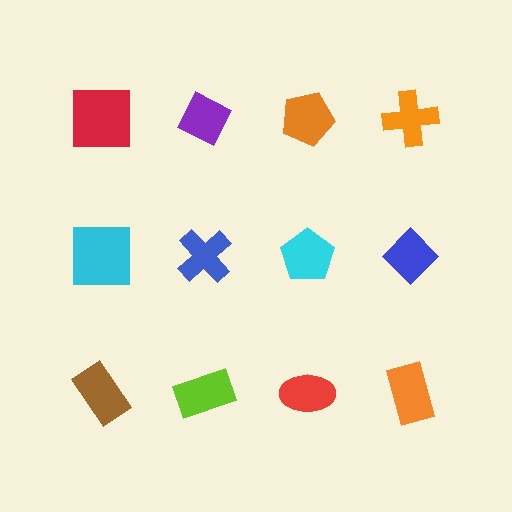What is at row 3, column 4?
An orange rectangle.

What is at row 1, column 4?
An orange cross.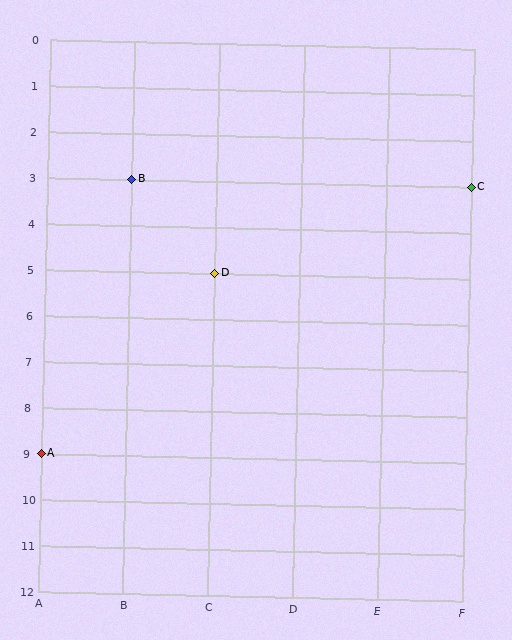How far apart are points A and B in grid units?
Points A and B are 1 column and 6 rows apart (about 6.1 grid units diagonally).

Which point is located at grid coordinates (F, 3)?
Point C is at (F, 3).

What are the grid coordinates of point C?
Point C is at grid coordinates (F, 3).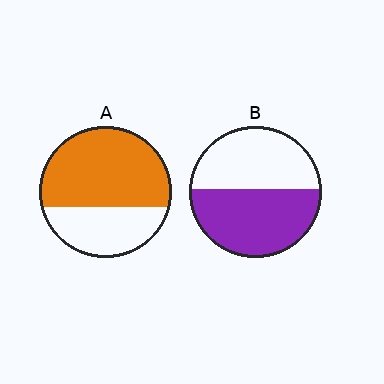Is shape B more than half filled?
Roughly half.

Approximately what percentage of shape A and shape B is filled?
A is approximately 65% and B is approximately 55%.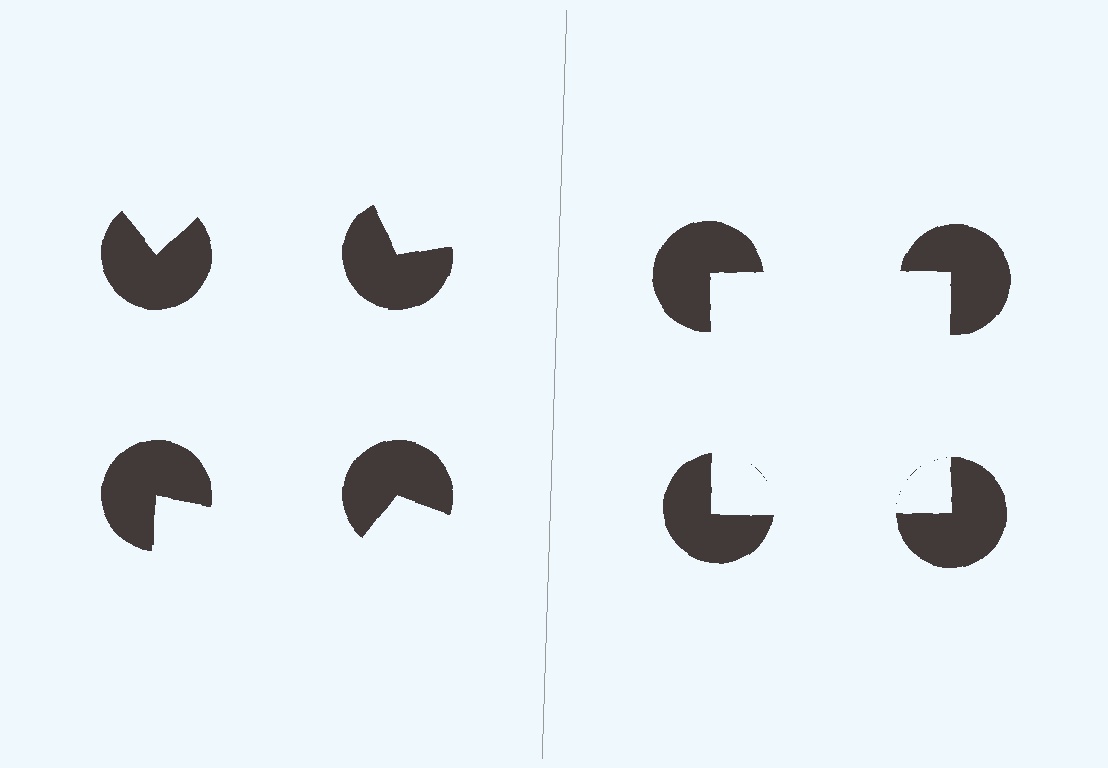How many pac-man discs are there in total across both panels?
8 — 4 on each side.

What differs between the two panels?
The pac-man discs are positioned identically on both sides; only the wedge orientations differ. On the right they align to a square; on the left they are misaligned.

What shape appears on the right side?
An illusory square.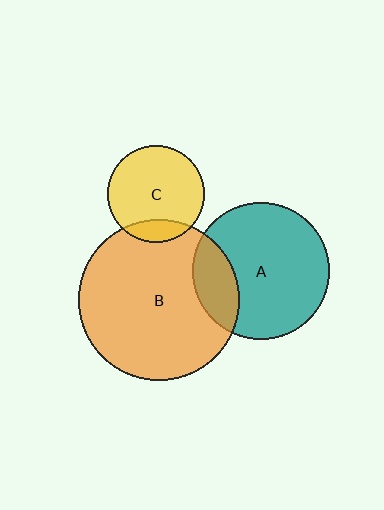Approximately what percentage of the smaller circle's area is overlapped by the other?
Approximately 20%.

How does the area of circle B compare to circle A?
Approximately 1.4 times.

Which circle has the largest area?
Circle B (orange).